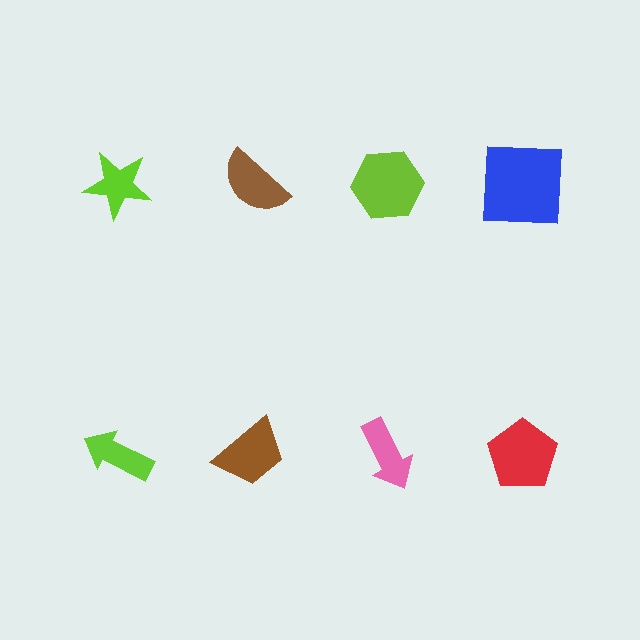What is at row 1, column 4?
A blue square.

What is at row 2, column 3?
A pink arrow.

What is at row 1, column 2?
A brown semicircle.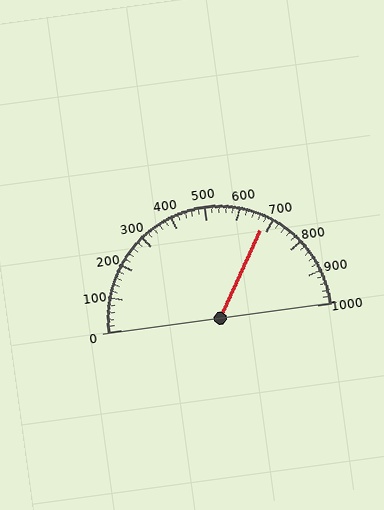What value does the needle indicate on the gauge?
The needle indicates approximately 680.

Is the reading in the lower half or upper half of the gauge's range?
The reading is in the upper half of the range (0 to 1000).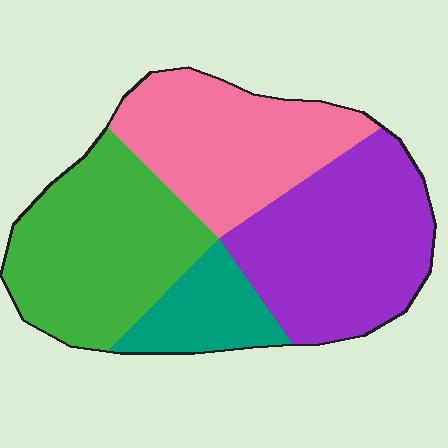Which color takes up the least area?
Teal, at roughly 10%.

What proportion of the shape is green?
Green takes up about one third (1/3) of the shape.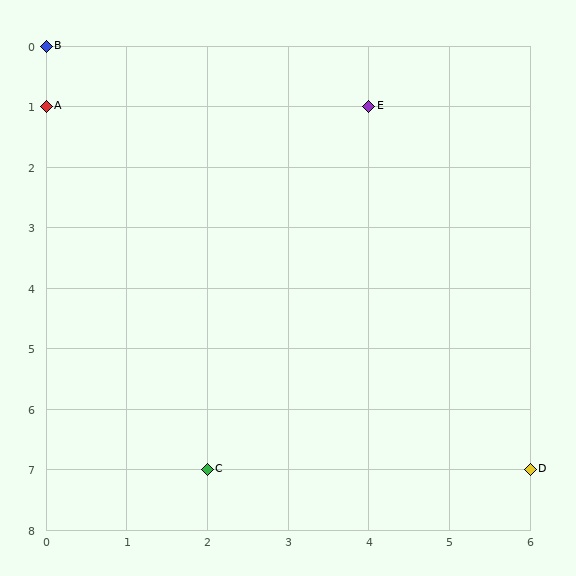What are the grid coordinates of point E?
Point E is at grid coordinates (4, 1).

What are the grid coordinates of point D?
Point D is at grid coordinates (6, 7).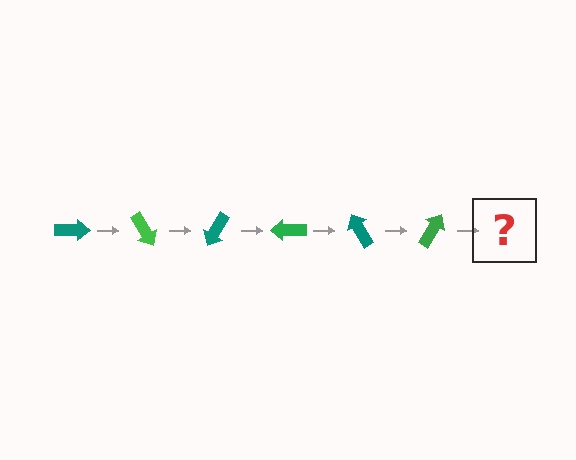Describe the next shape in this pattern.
It should be a teal arrow, rotated 360 degrees from the start.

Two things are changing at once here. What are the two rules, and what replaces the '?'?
The two rules are that it rotates 60 degrees each step and the color cycles through teal and green. The '?' should be a teal arrow, rotated 360 degrees from the start.